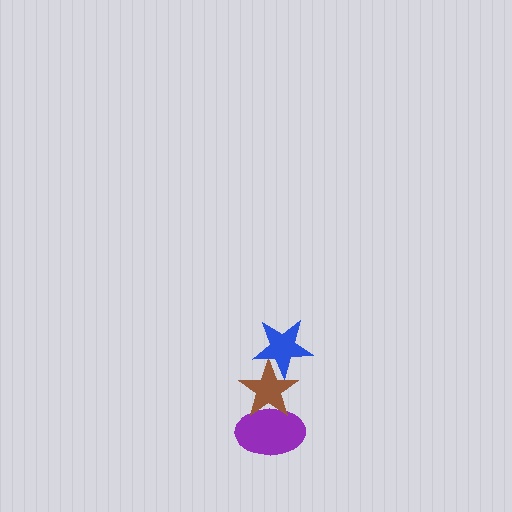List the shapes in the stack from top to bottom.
From top to bottom: the blue star, the brown star, the purple ellipse.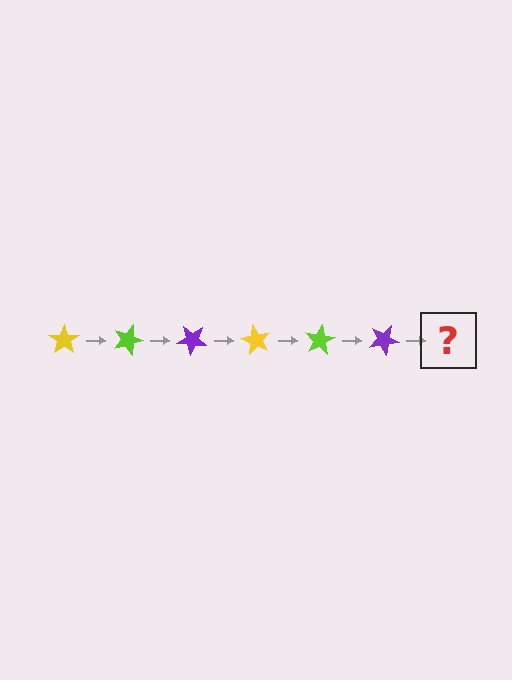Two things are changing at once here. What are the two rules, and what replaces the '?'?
The two rules are that it rotates 20 degrees each step and the color cycles through yellow, lime, and purple. The '?' should be a yellow star, rotated 120 degrees from the start.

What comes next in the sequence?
The next element should be a yellow star, rotated 120 degrees from the start.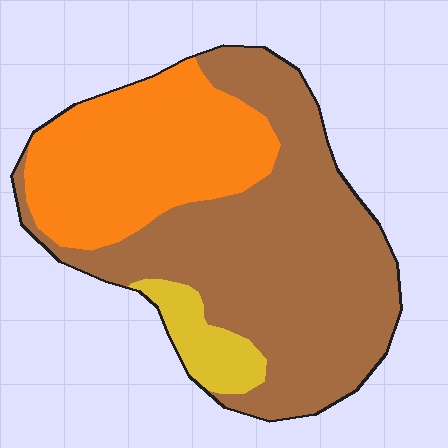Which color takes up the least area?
Yellow, at roughly 10%.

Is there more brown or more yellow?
Brown.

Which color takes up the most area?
Brown, at roughly 60%.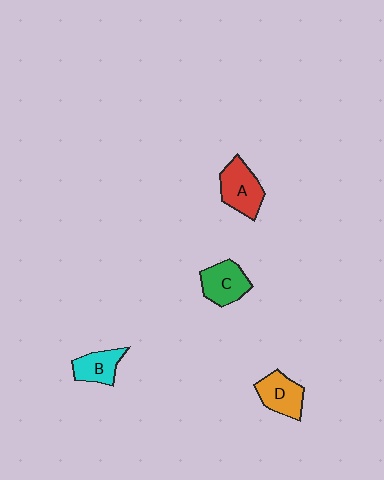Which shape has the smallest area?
Shape B (cyan).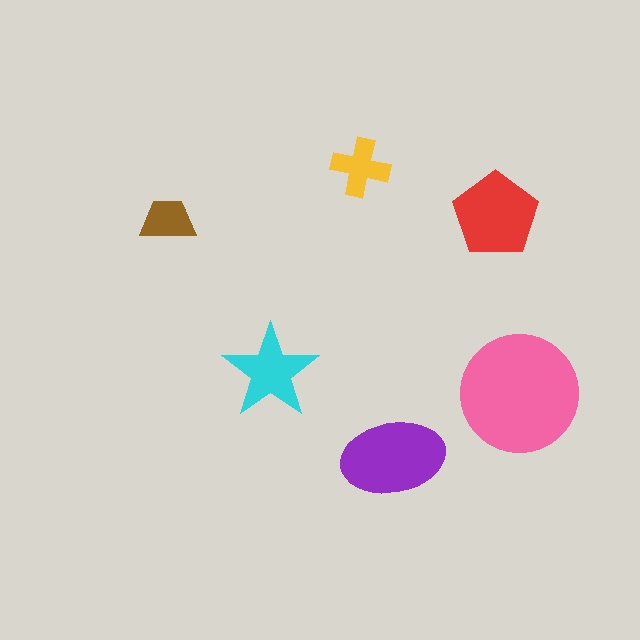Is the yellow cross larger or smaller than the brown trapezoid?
Larger.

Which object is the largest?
The pink circle.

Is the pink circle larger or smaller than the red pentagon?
Larger.